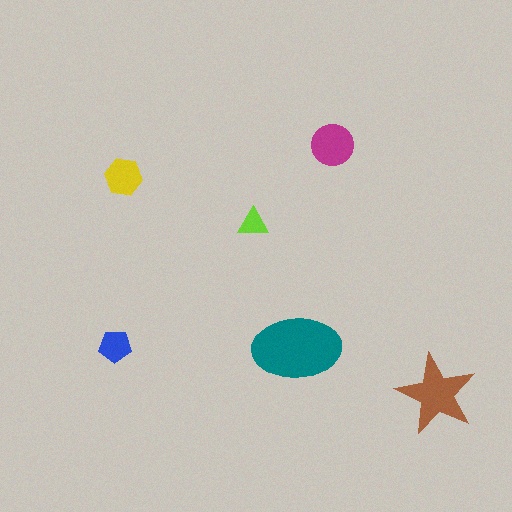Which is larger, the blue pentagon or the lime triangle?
The blue pentagon.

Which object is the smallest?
The lime triangle.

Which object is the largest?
The teal ellipse.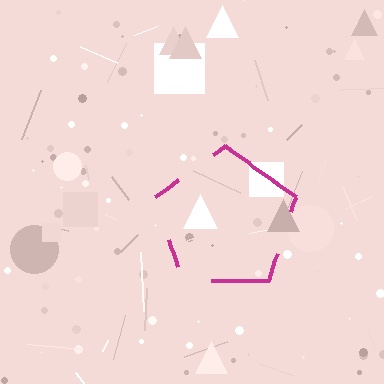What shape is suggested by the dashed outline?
The dashed outline suggests a pentagon.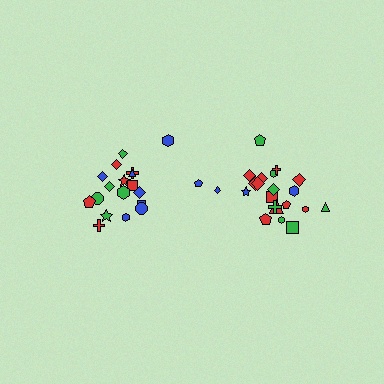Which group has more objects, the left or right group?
The right group.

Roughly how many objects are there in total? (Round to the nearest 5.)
Roughly 40 objects in total.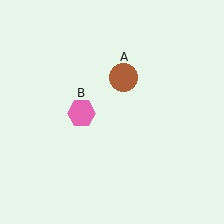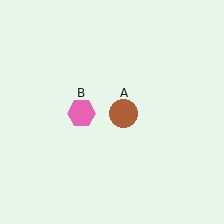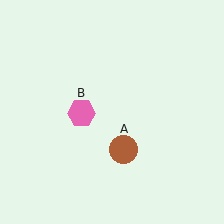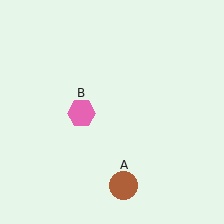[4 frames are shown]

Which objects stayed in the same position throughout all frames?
Pink hexagon (object B) remained stationary.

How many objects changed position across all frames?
1 object changed position: brown circle (object A).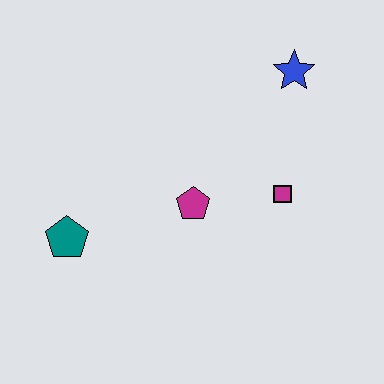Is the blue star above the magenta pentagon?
Yes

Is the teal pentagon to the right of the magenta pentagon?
No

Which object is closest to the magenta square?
The magenta pentagon is closest to the magenta square.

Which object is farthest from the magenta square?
The teal pentagon is farthest from the magenta square.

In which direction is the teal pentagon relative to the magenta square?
The teal pentagon is to the left of the magenta square.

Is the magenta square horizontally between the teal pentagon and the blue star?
Yes